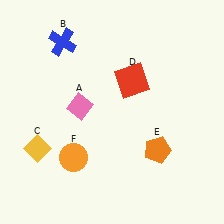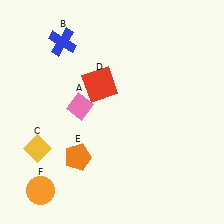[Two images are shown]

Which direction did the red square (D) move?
The red square (D) moved left.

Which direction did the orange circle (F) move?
The orange circle (F) moved down.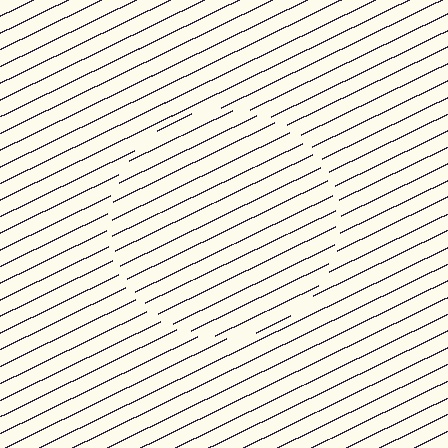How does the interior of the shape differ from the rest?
The interior of the shape contains the same grating, shifted by half a period — the contour is defined by the phase discontinuity where line-ends from the inner and outer gratings abut.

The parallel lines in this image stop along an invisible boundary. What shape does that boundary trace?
An illusory circle. The interior of the shape contains the same grating, shifted by half a period — the contour is defined by the phase discontinuity where line-ends from the inner and outer gratings abut.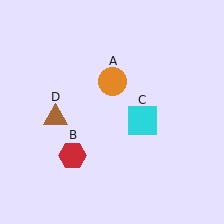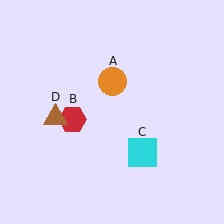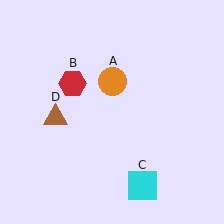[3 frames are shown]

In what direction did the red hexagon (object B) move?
The red hexagon (object B) moved up.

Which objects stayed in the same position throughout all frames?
Orange circle (object A) and brown triangle (object D) remained stationary.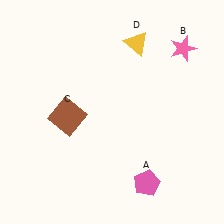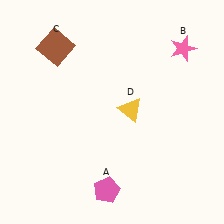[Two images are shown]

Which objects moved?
The objects that moved are: the pink pentagon (A), the brown square (C), the yellow triangle (D).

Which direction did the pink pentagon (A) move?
The pink pentagon (A) moved left.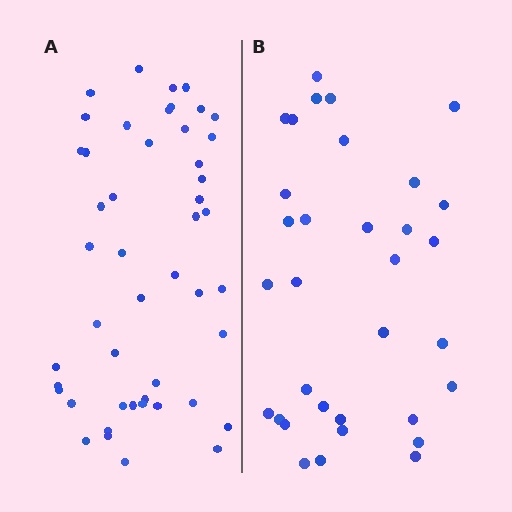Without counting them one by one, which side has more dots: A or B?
Region A (the left region) has more dots.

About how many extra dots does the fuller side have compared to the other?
Region A has approximately 15 more dots than region B.